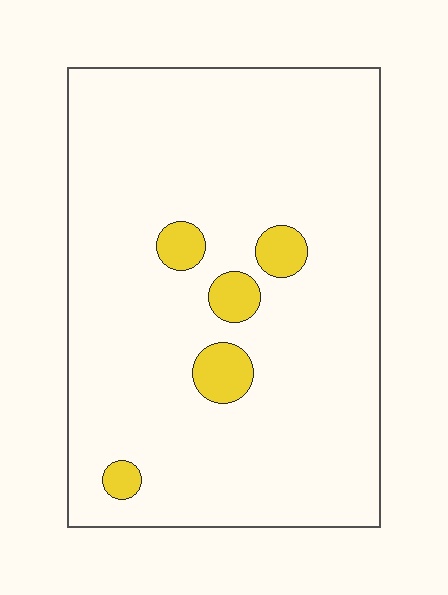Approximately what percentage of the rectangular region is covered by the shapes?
Approximately 5%.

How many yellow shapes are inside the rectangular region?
5.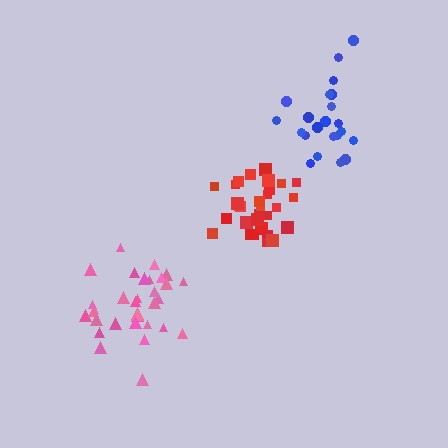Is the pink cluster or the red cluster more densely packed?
Red.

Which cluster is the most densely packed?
Red.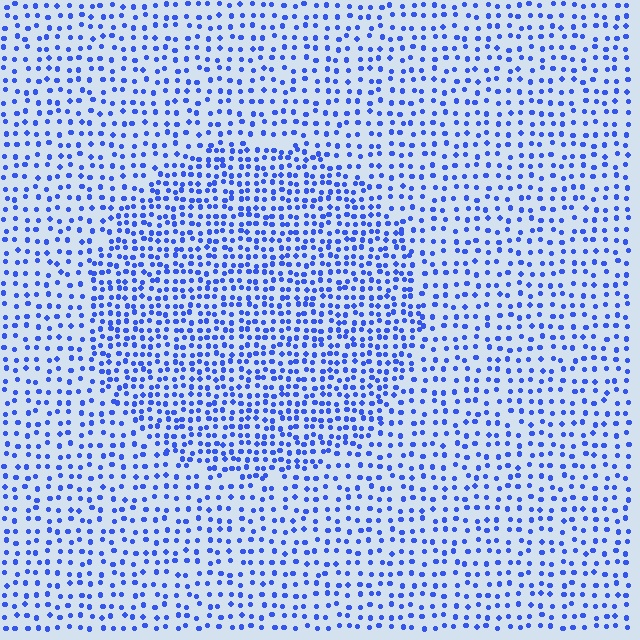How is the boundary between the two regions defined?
The boundary is defined by a change in element density (approximately 1.7x ratio). All elements are the same color, size, and shape.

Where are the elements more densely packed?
The elements are more densely packed inside the circle boundary.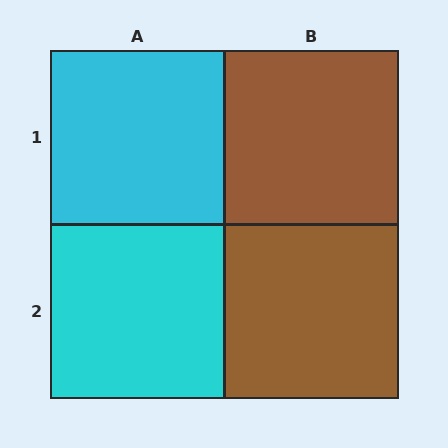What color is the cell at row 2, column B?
Brown.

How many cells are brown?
2 cells are brown.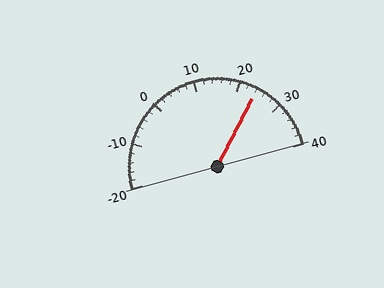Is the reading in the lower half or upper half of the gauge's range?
The reading is in the upper half of the range (-20 to 40).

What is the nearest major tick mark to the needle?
The nearest major tick mark is 20.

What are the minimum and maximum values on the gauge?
The gauge ranges from -20 to 40.